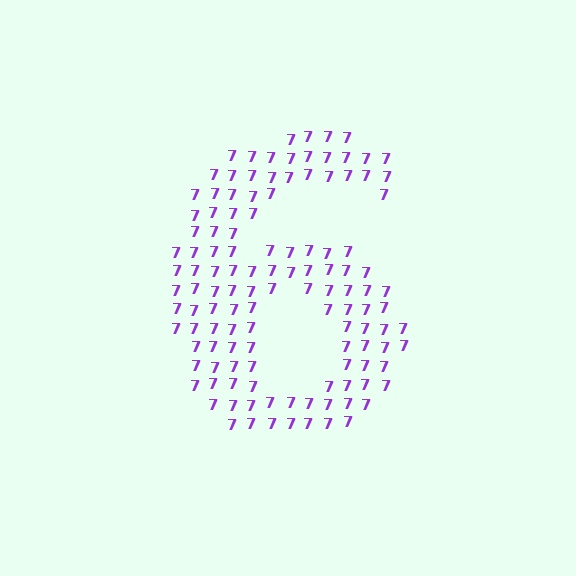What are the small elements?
The small elements are digit 7's.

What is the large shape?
The large shape is the digit 6.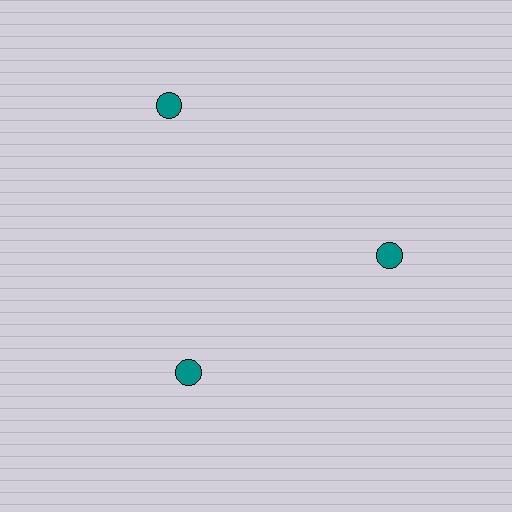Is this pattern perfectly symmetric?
No. The 3 teal circles are arranged in a ring, but one element near the 11 o'clock position is pushed outward from the center, breaking the 3-fold rotational symmetry.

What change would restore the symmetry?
The symmetry would be restored by moving it inward, back onto the ring so that all 3 circles sit at equal angles and equal distance from the center.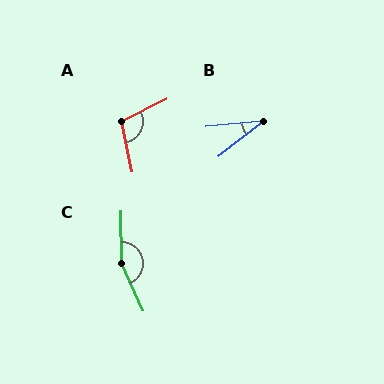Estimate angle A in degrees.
Approximately 104 degrees.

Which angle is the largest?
C, at approximately 155 degrees.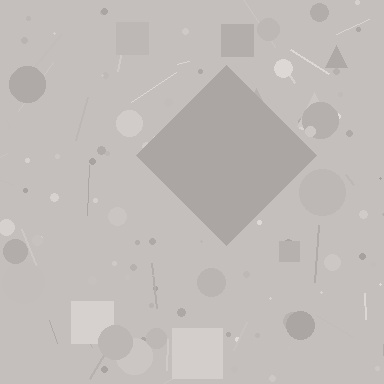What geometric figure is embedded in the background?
A diamond is embedded in the background.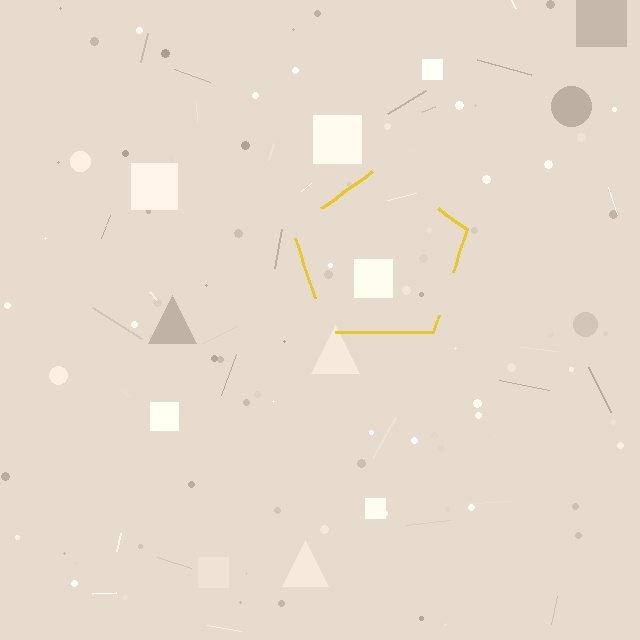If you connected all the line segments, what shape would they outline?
They would outline a pentagon.